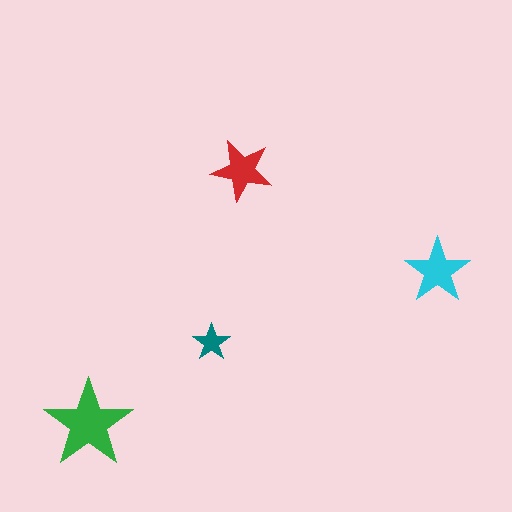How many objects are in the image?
There are 4 objects in the image.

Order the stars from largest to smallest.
the green one, the cyan one, the red one, the teal one.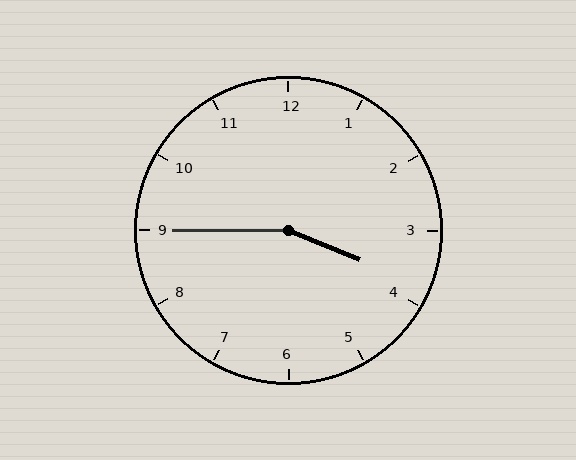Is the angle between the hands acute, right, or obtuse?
It is obtuse.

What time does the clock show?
3:45.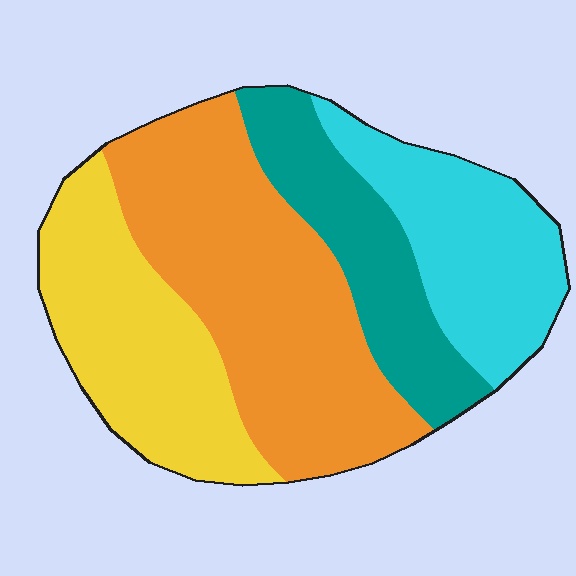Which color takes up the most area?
Orange, at roughly 40%.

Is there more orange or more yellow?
Orange.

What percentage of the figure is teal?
Teal covers around 20% of the figure.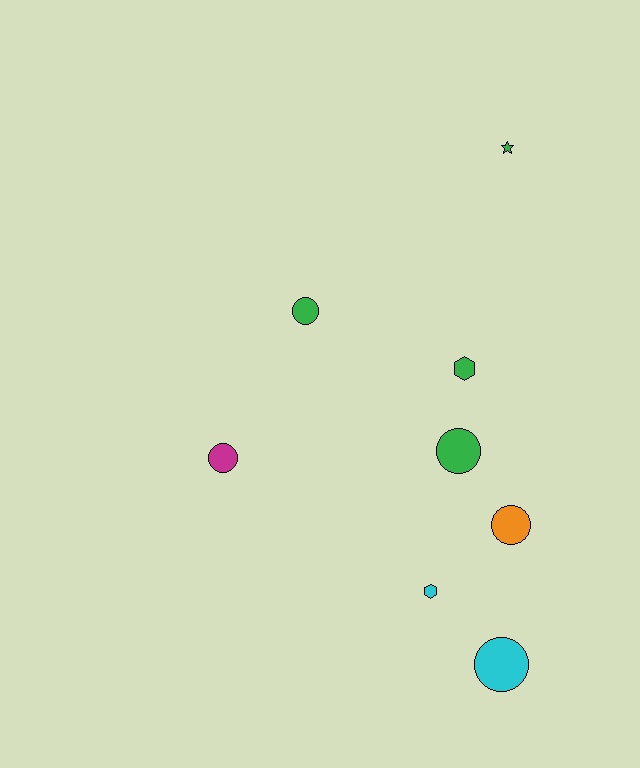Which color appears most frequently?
Green, with 4 objects.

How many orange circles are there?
There is 1 orange circle.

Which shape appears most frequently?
Circle, with 5 objects.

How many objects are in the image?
There are 8 objects.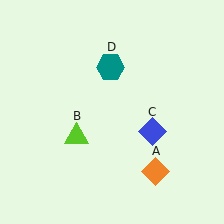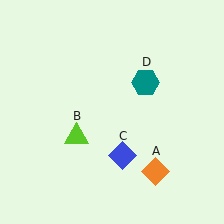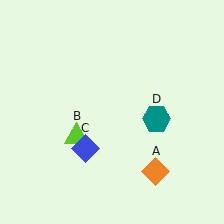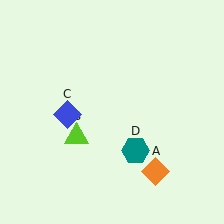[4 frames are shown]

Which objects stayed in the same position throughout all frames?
Orange diamond (object A) and lime triangle (object B) remained stationary.